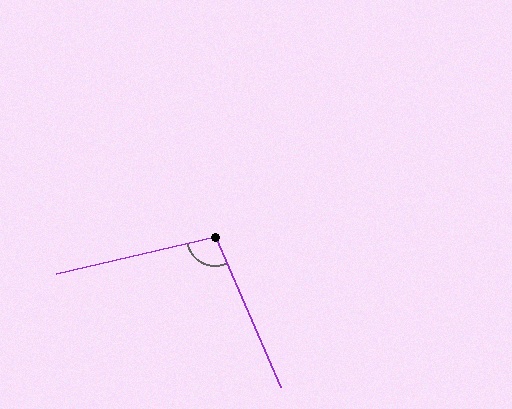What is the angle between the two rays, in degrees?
Approximately 101 degrees.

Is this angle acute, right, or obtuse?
It is obtuse.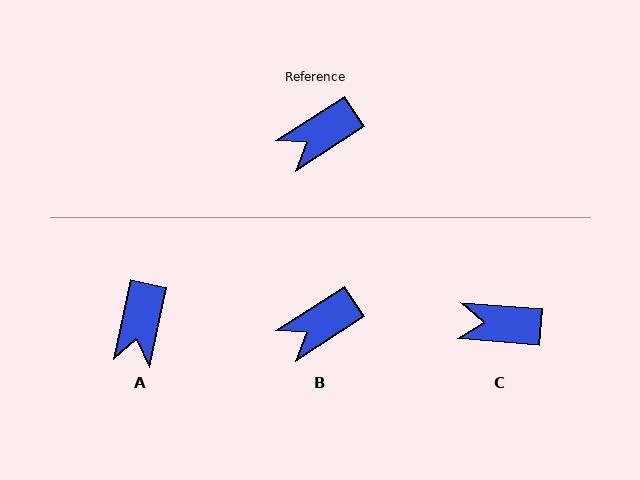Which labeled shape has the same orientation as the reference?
B.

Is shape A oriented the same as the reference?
No, it is off by about 45 degrees.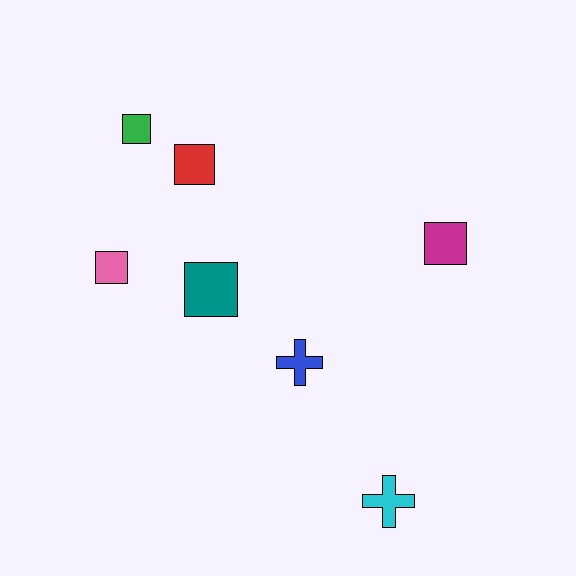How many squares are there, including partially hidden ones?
There are 5 squares.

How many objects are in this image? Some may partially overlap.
There are 7 objects.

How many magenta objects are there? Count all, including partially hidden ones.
There is 1 magenta object.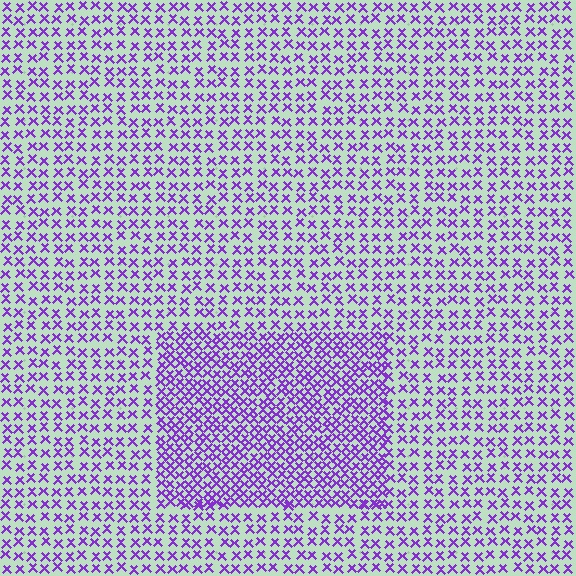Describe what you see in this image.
The image contains small purple elements arranged at two different densities. A rectangle-shaped region is visible where the elements are more densely packed than the surrounding area.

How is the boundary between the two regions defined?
The boundary is defined by a change in element density (approximately 1.9x ratio). All elements are the same color, size, and shape.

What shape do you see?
I see a rectangle.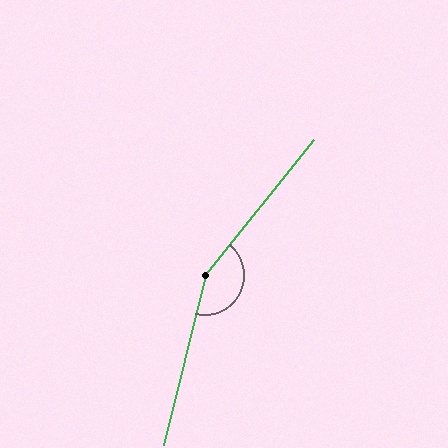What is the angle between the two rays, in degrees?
Approximately 155 degrees.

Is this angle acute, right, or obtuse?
It is obtuse.